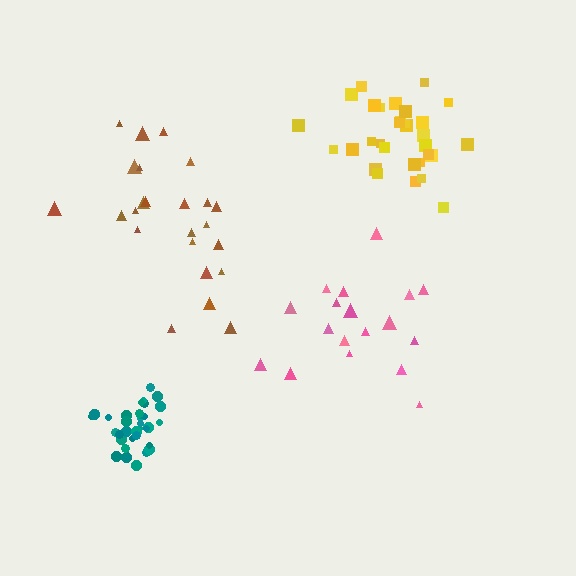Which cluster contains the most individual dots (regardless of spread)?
Teal (35).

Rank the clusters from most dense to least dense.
teal, yellow, brown, pink.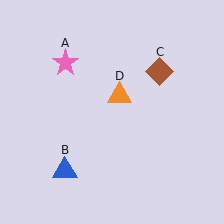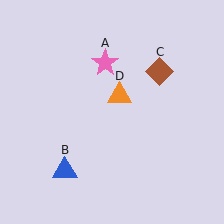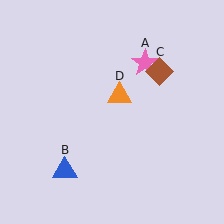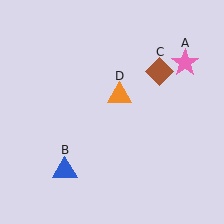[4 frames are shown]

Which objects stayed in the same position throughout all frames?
Blue triangle (object B) and brown diamond (object C) and orange triangle (object D) remained stationary.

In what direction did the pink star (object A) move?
The pink star (object A) moved right.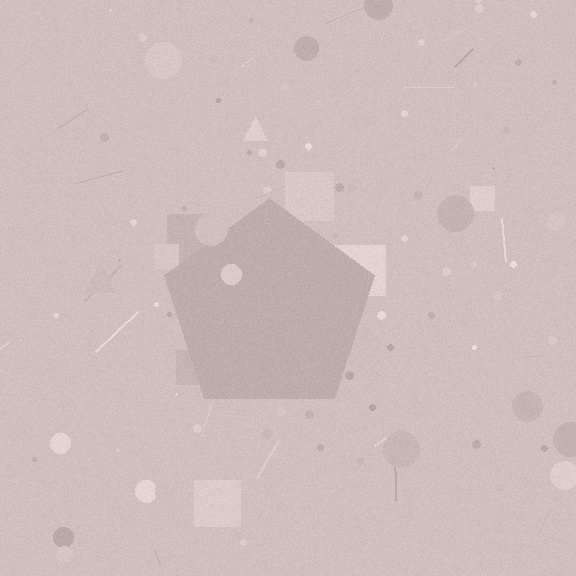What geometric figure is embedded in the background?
A pentagon is embedded in the background.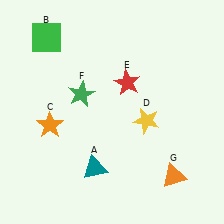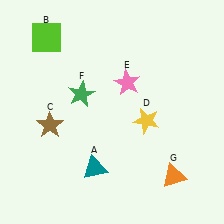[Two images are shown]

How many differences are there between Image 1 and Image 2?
There are 3 differences between the two images.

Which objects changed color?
B changed from green to lime. C changed from orange to brown. E changed from red to pink.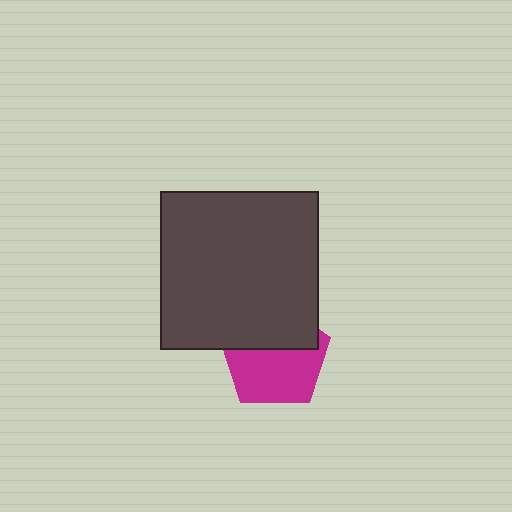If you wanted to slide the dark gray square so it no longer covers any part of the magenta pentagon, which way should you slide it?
Slide it up — that is the most direct way to separate the two shapes.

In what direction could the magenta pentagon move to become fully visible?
The magenta pentagon could move down. That would shift it out from behind the dark gray square entirely.